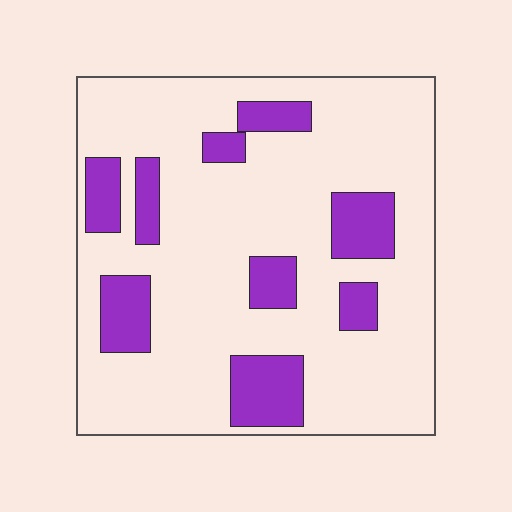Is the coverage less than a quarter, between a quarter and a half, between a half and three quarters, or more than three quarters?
Less than a quarter.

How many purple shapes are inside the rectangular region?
9.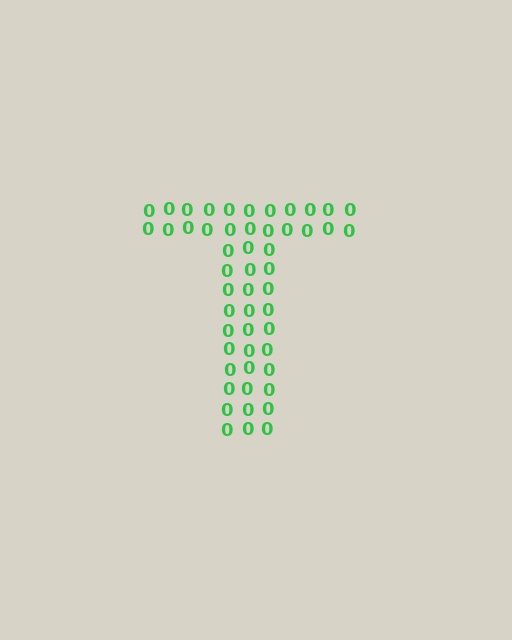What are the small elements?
The small elements are digit 0's.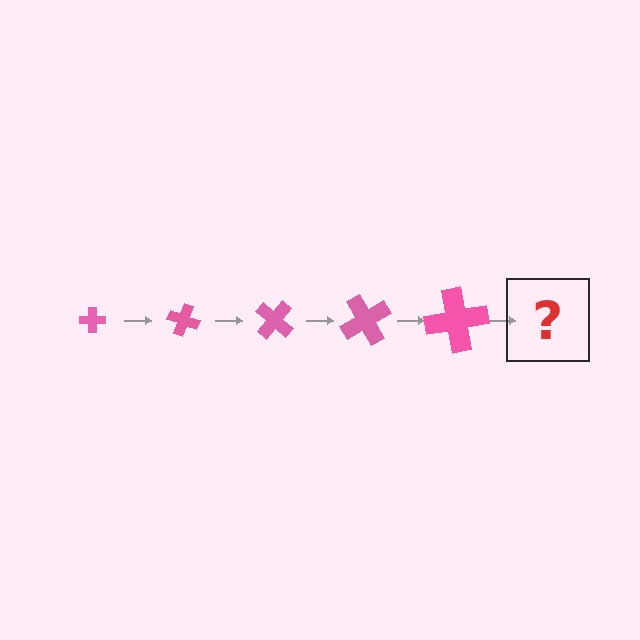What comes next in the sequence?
The next element should be a cross, larger than the previous one and rotated 100 degrees from the start.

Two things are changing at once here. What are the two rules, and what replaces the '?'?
The two rules are that the cross grows larger each step and it rotates 20 degrees each step. The '?' should be a cross, larger than the previous one and rotated 100 degrees from the start.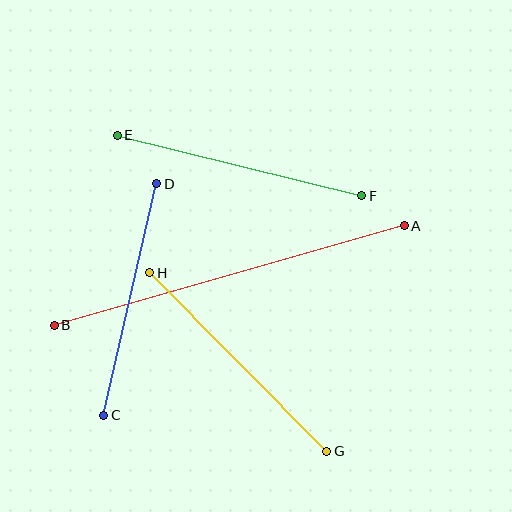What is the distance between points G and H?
The distance is approximately 252 pixels.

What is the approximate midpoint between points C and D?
The midpoint is at approximately (130, 300) pixels.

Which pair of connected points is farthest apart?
Points A and B are farthest apart.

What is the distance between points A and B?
The distance is approximately 364 pixels.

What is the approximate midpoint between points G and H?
The midpoint is at approximately (238, 362) pixels.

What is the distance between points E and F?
The distance is approximately 252 pixels.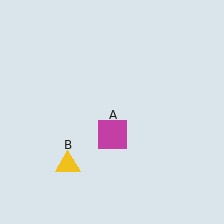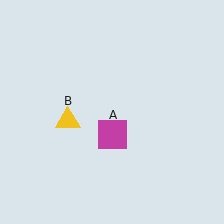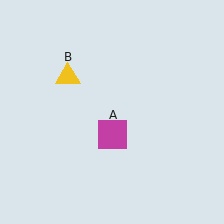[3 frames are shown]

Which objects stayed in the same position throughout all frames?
Magenta square (object A) remained stationary.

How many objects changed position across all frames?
1 object changed position: yellow triangle (object B).